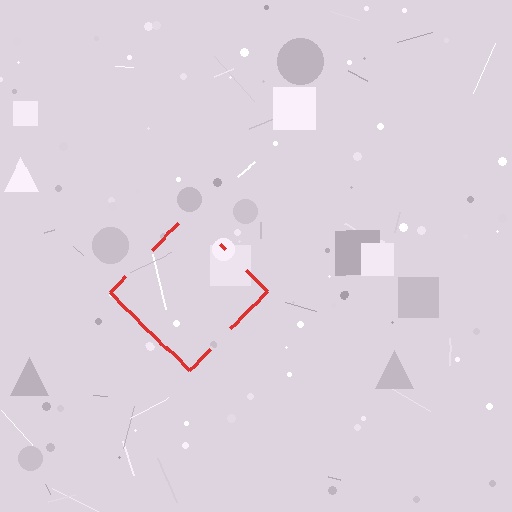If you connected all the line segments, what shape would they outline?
They would outline a diamond.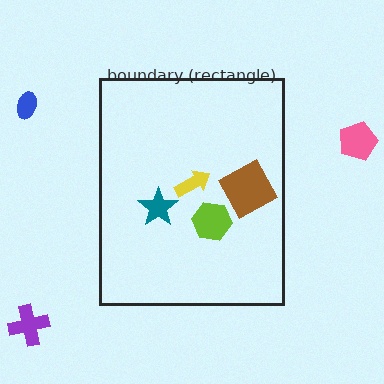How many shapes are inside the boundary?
4 inside, 3 outside.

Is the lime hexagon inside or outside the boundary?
Inside.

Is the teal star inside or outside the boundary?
Inside.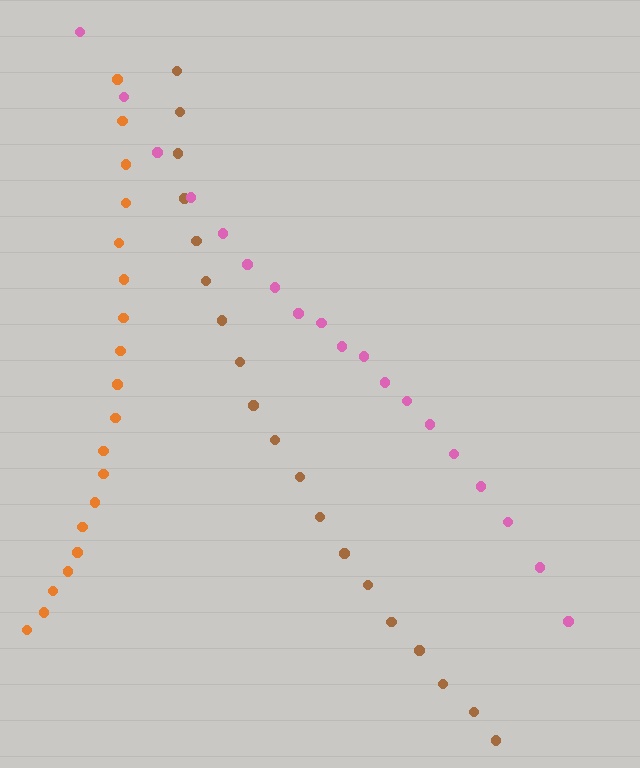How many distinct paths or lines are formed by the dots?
There are 3 distinct paths.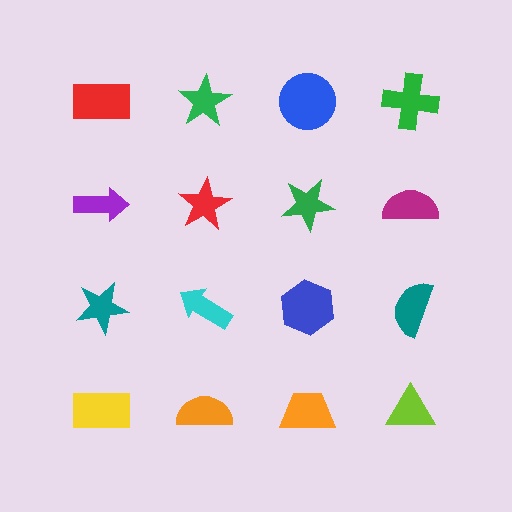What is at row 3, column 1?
A teal star.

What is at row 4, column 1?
A yellow rectangle.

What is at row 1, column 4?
A green cross.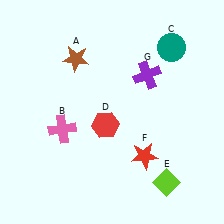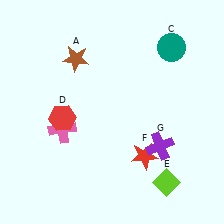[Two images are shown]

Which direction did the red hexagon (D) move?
The red hexagon (D) moved left.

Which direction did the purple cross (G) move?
The purple cross (G) moved down.